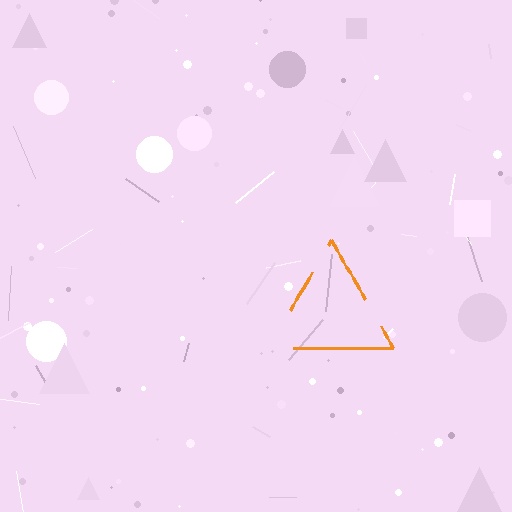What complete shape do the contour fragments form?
The contour fragments form a triangle.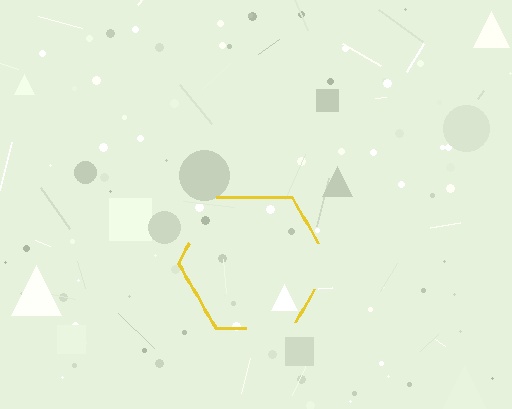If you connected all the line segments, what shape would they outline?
They would outline a hexagon.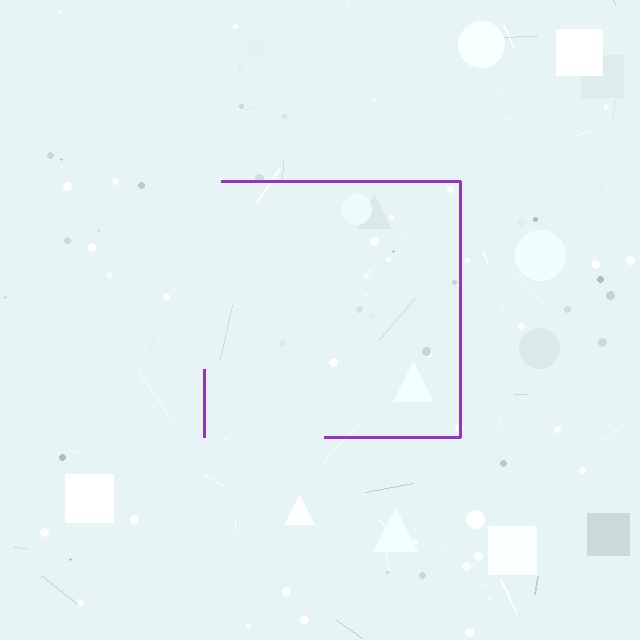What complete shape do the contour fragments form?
The contour fragments form a square.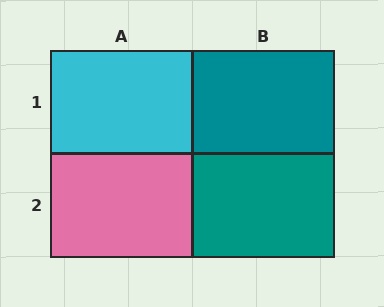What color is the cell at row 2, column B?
Teal.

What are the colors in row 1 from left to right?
Cyan, teal.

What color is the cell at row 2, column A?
Pink.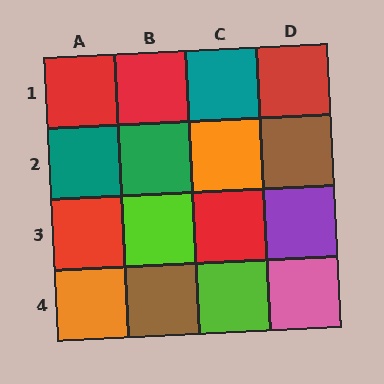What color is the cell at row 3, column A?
Red.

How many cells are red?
5 cells are red.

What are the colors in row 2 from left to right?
Teal, green, orange, brown.